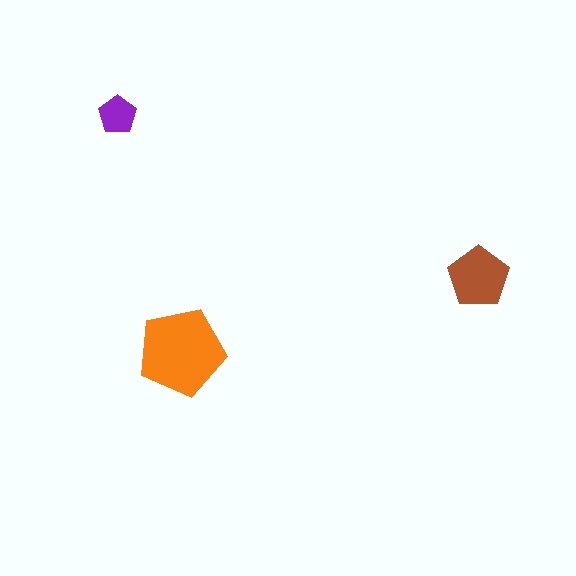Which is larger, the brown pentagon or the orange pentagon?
The orange one.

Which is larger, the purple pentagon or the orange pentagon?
The orange one.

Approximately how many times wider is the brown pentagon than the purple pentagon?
About 1.5 times wider.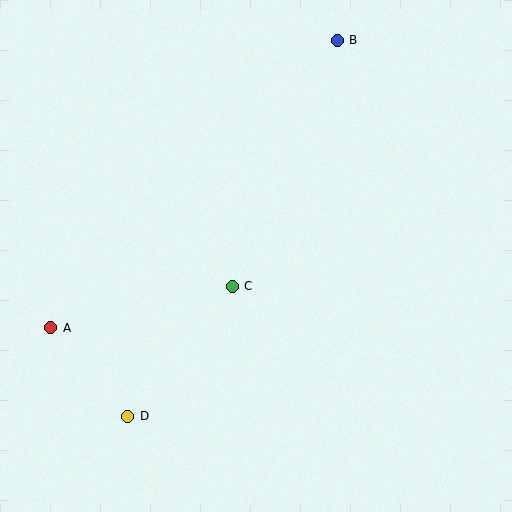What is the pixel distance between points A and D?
The distance between A and D is 117 pixels.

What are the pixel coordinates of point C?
Point C is at (232, 287).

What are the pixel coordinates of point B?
Point B is at (337, 40).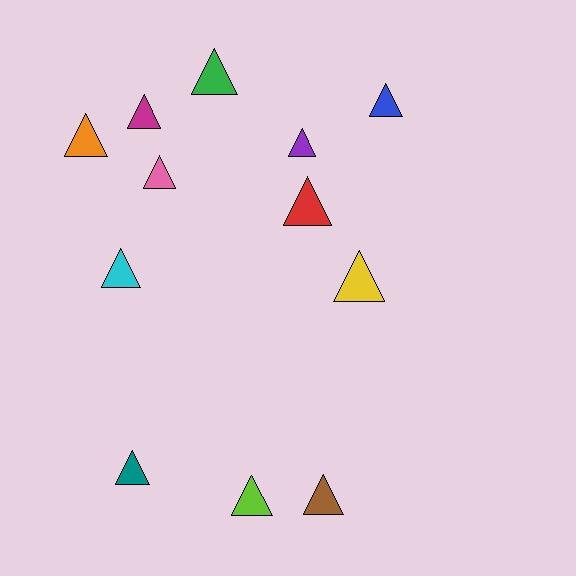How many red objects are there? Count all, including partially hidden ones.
There is 1 red object.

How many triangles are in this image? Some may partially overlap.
There are 12 triangles.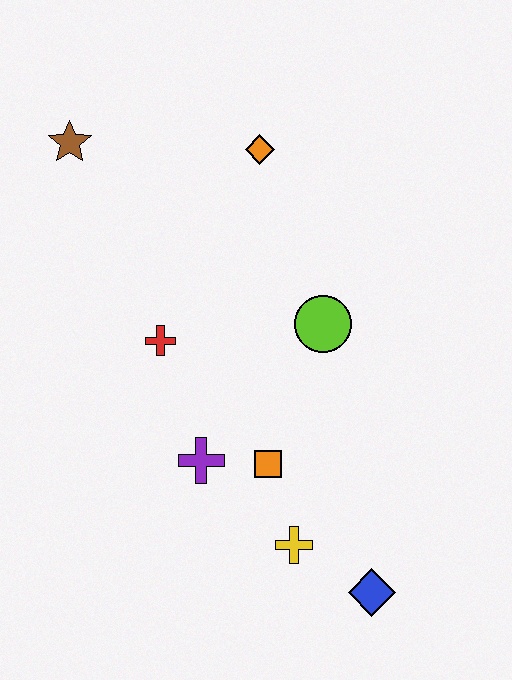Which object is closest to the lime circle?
The orange square is closest to the lime circle.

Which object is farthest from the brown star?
The blue diamond is farthest from the brown star.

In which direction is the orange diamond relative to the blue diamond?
The orange diamond is above the blue diamond.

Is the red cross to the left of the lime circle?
Yes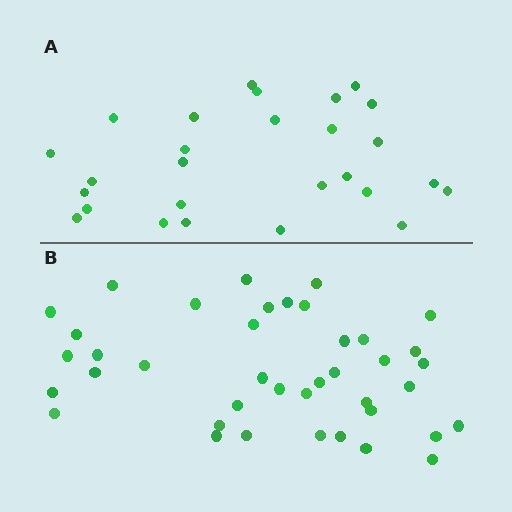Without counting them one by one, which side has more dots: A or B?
Region B (the bottom region) has more dots.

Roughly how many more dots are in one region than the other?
Region B has approximately 15 more dots than region A.